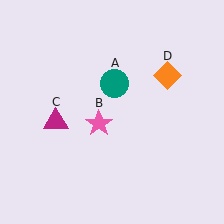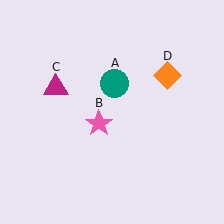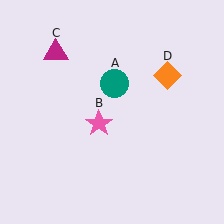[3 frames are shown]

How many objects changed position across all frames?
1 object changed position: magenta triangle (object C).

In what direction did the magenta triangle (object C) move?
The magenta triangle (object C) moved up.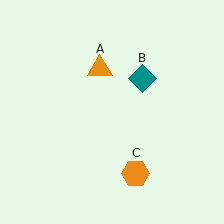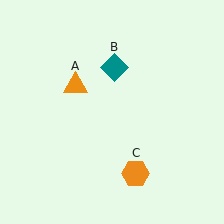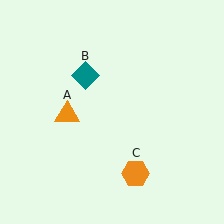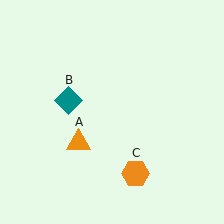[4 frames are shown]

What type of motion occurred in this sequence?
The orange triangle (object A), teal diamond (object B) rotated counterclockwise around the center of the scene.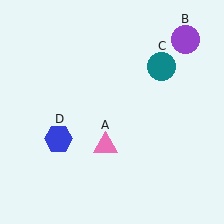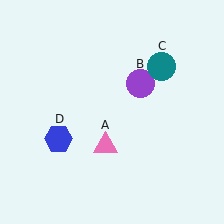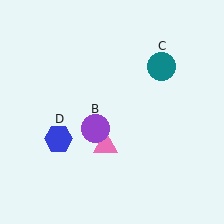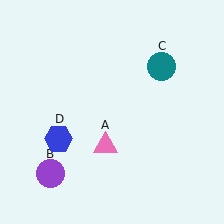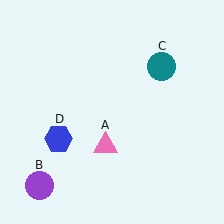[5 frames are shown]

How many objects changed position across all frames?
1 object changed position: purple circle (object B).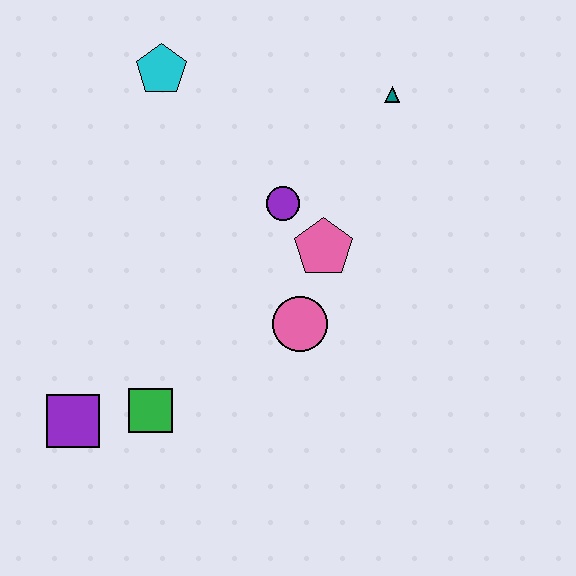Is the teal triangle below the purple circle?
No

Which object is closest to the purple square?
The green square is closest to the purple square.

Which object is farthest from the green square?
The teal triangle is farthest from the green square.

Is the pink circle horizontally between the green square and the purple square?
No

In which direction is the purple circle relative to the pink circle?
The purple circle is above the pink circle.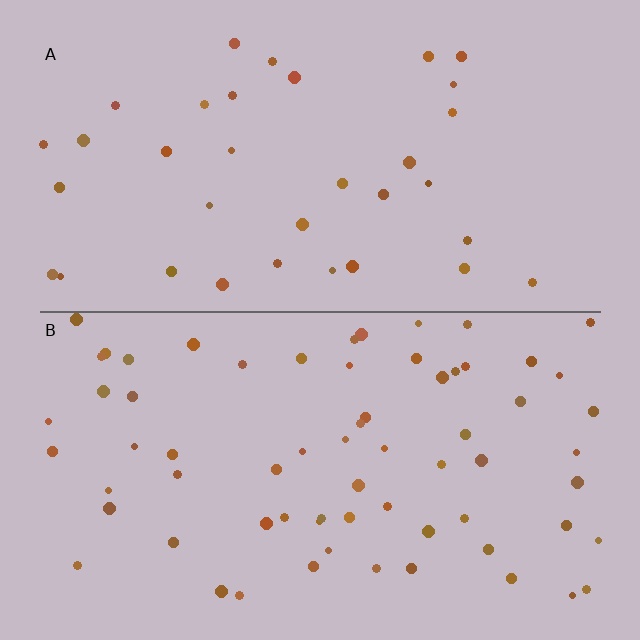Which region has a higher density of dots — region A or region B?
B (the bottom).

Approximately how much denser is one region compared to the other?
Approximately 1.9× — region B over region A.